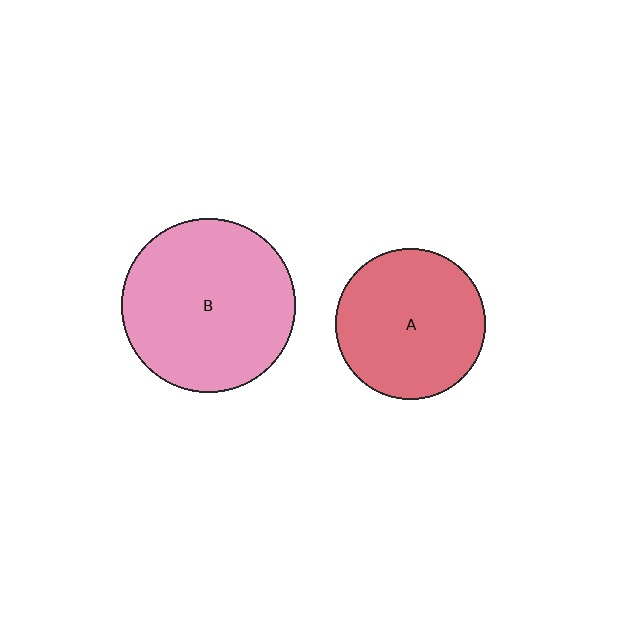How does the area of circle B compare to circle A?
Approximately 1.3 times.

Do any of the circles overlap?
No, none of the circles overlap.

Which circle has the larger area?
Circle B (pink).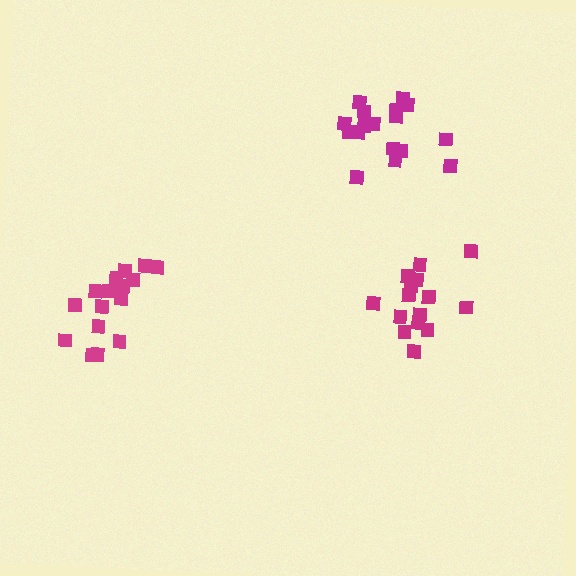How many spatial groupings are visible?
There are 3 spatial groupings.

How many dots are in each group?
Group 1: 15 dots, Group 2: 16 dots, Group 3: 17 dots (48 total).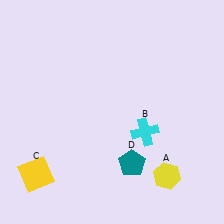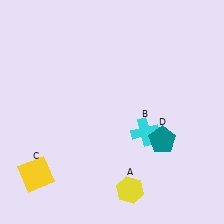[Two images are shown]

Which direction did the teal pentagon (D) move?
The teal pentagon (D) moved right.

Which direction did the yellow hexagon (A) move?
The yellow hexagon (A) moved left.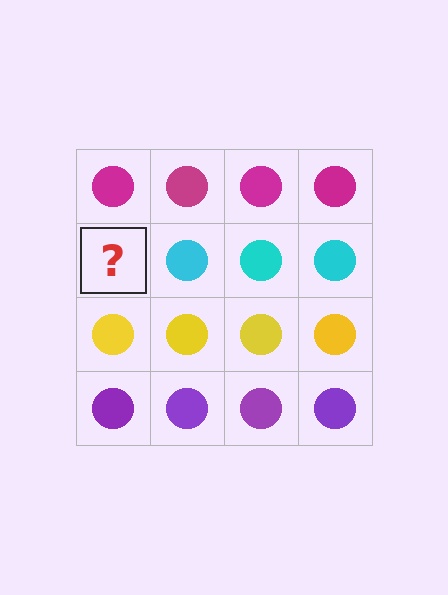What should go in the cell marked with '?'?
The missing cell should contain a cyan circle.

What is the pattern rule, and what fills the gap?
The rule is that each row has a consistent color. The gap should be filled with a cyan circle.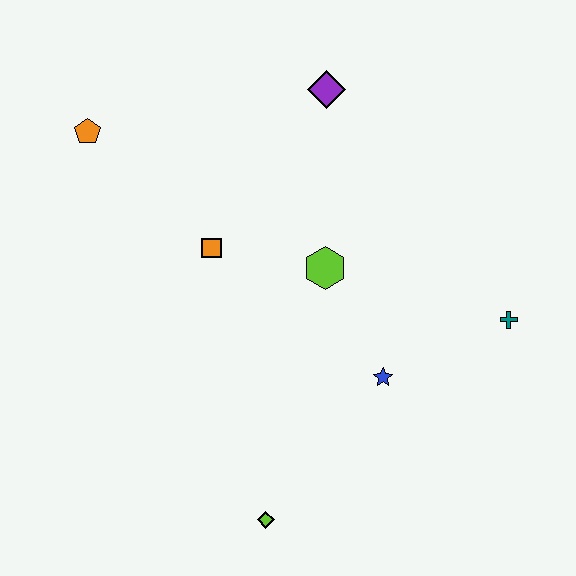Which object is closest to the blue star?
The lime hexagon is closest to the blue star.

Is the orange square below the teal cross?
No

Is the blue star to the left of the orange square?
No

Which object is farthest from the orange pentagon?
The teal cross is farthest from the orange pentagon.